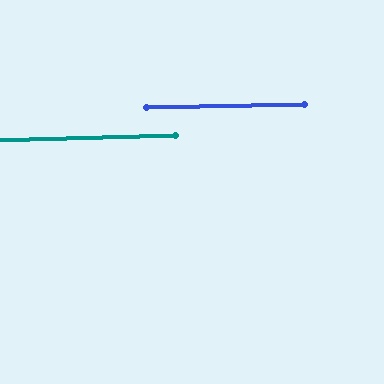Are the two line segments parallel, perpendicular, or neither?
Parallel — their directions differ by only 0.7°.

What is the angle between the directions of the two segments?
Approximately 1 degree.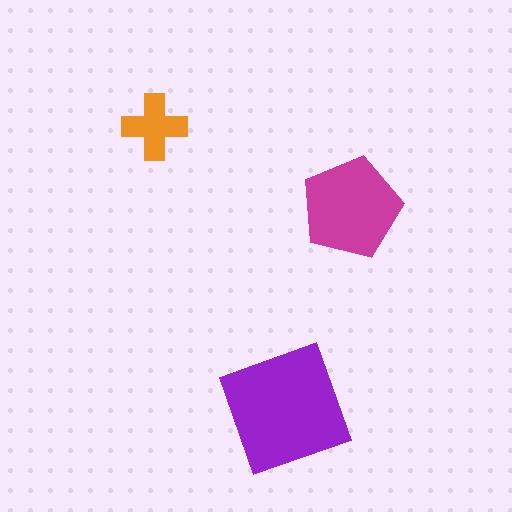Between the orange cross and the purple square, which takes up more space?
The purple square.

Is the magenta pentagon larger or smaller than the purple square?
Smaller.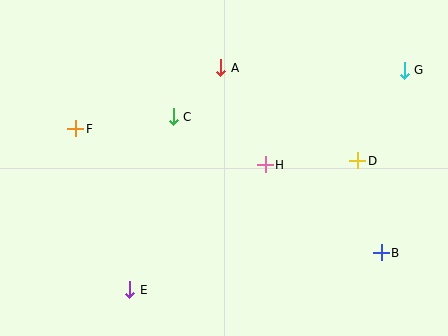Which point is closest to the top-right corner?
Point G is closest to the top-right corner.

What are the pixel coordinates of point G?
Point G is at (404, 70).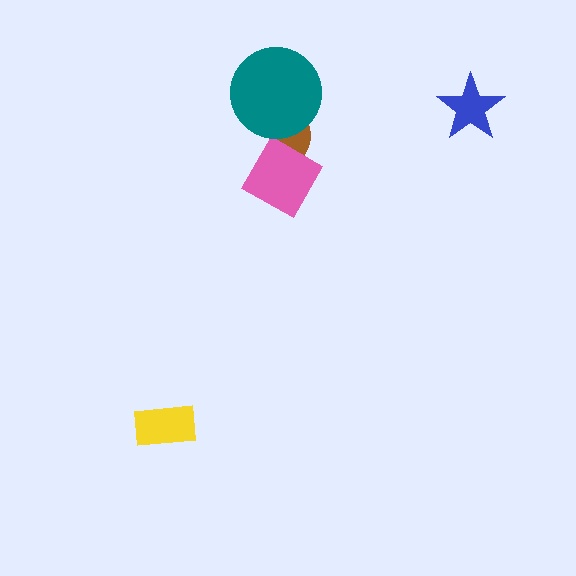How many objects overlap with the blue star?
0 objects overlap with the blue star.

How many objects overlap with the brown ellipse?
2 objects overlap with the brown ellipse.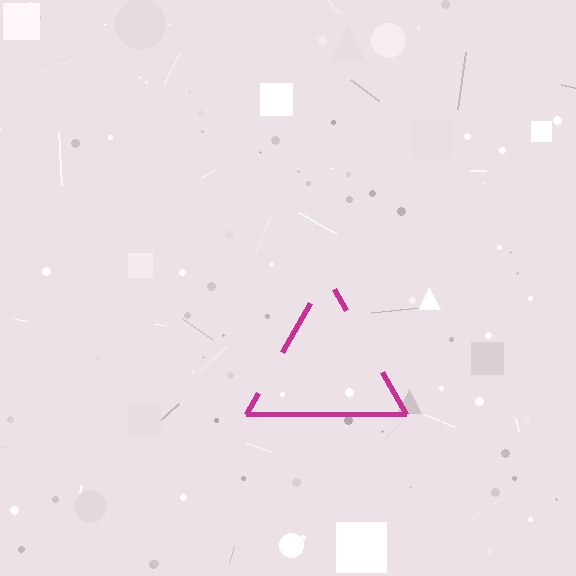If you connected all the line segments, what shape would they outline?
They would outline a triangle.